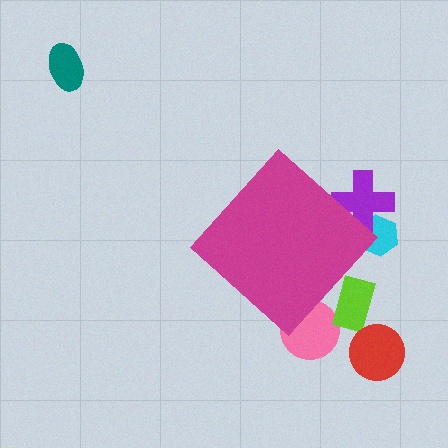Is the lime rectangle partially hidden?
Yes, the lime rectangle is partially hidden behind the magenta diamond.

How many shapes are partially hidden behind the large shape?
4 shapes are partially hidden.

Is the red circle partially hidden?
No, the red circle is fully visible.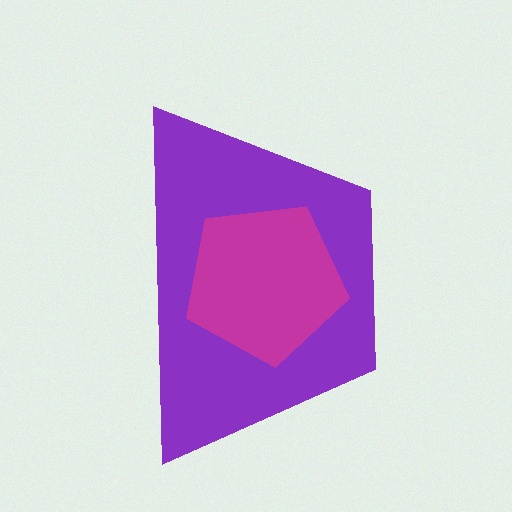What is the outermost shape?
The purple trapezoid.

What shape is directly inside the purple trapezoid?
The magenta pentagon.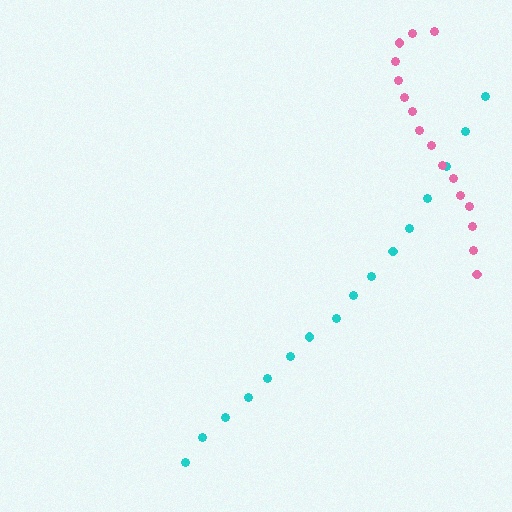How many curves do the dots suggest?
There are 2 distinct paths.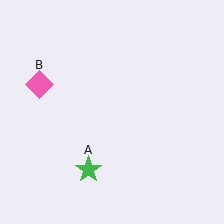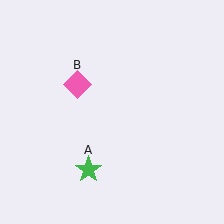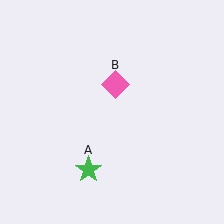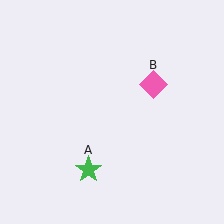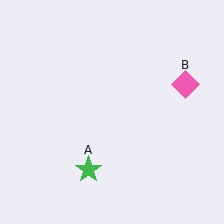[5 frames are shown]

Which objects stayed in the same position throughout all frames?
Green star (object A) remained stationary.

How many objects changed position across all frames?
1 object changed position: pink diamond (object B).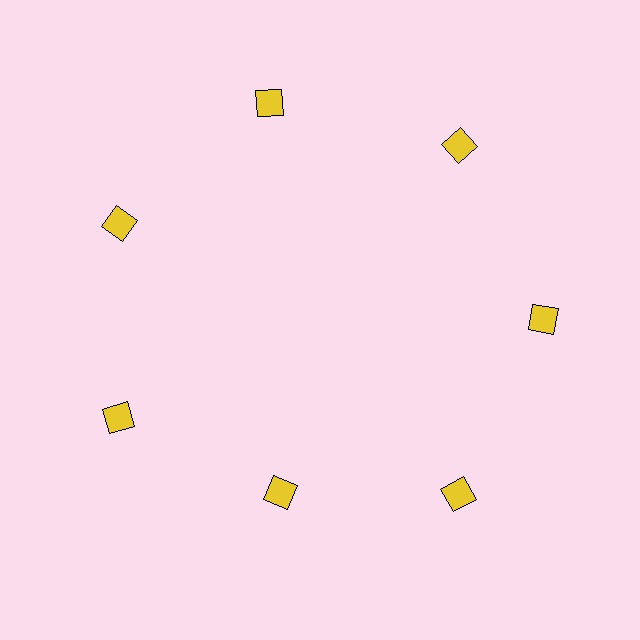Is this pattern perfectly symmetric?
No. The 7 yellow squares are arranged in a ring, but one element near the 6 o'clock position is pulled inward toward the center, breaking the 7-fold rotational symmetry.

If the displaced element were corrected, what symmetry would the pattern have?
It would have 7-fold rotational symmetry — the pattern would map onto itself every 51 degrees.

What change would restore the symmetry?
The symmetry would be restored by moving it outward, back onto the ring so that all 7 squares sit at equal angles and equal distance from the center.